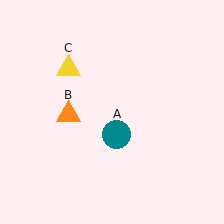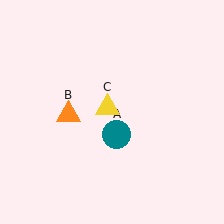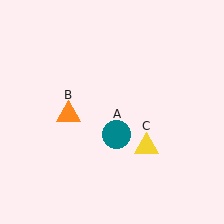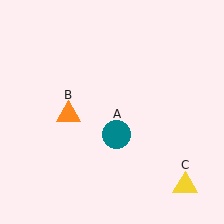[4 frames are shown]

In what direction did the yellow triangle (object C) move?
The yellow triangle (object C) moved down and to the right.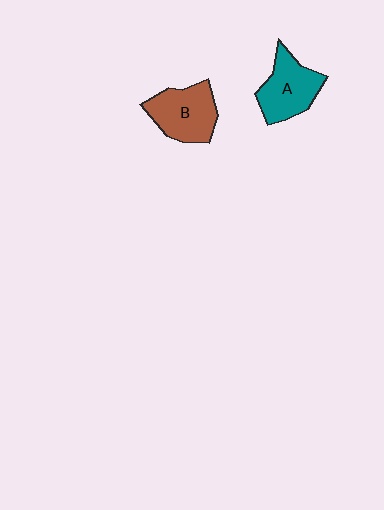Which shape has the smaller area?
Shape A (teal).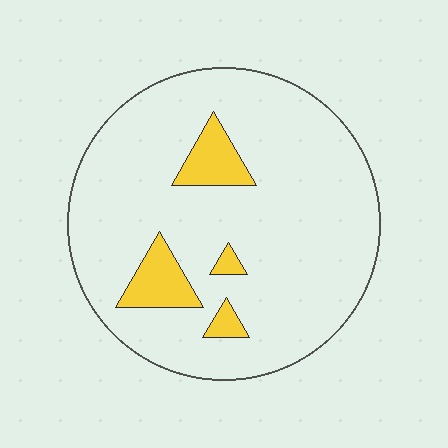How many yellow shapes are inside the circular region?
4.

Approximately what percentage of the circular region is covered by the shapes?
Approximately 10%.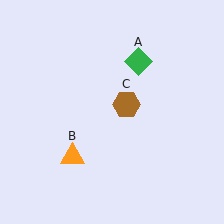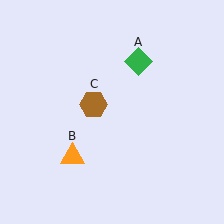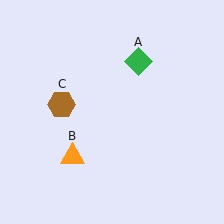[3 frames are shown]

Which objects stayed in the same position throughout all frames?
Green diamond (object A) and orange triangle (object B) remained stationary.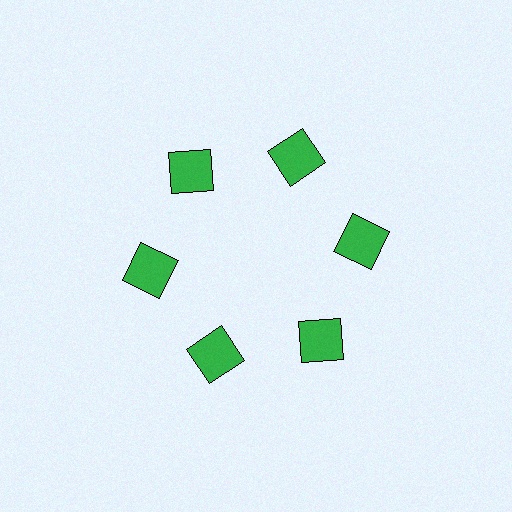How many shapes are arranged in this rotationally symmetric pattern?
There are 6 shapes, arranged in 6 groups of 1.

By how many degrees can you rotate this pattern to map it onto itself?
The pattern maps onto itself every 60 degrees of rotation.